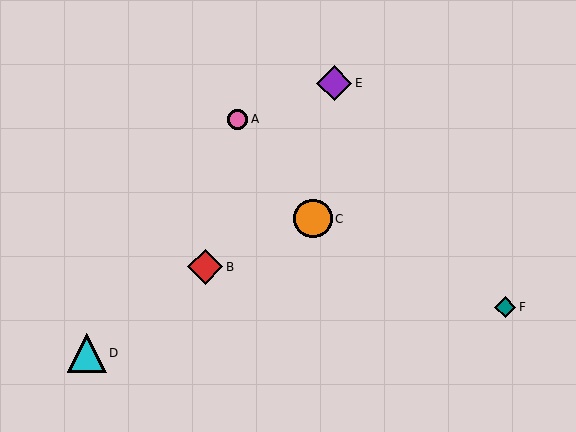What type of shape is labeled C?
Shape C is an orange circle.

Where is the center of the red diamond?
The center of the red diamond is at (205, 267).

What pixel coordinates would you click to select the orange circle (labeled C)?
Click at (313, 219) to select the orange circle C.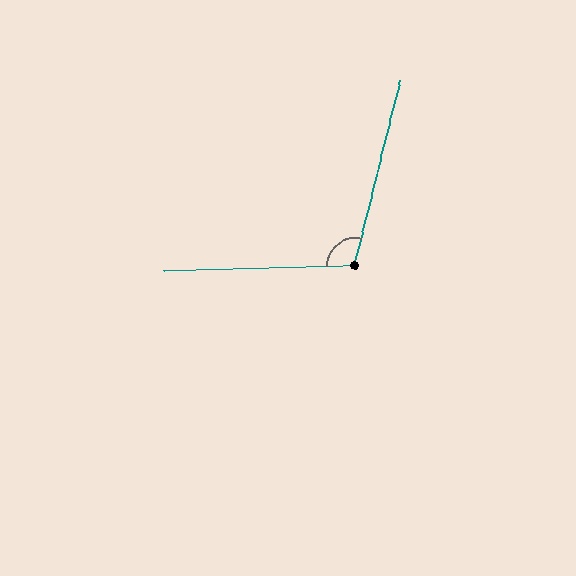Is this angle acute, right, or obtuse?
It is obtuse.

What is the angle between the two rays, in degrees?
Approximately 106 degrees.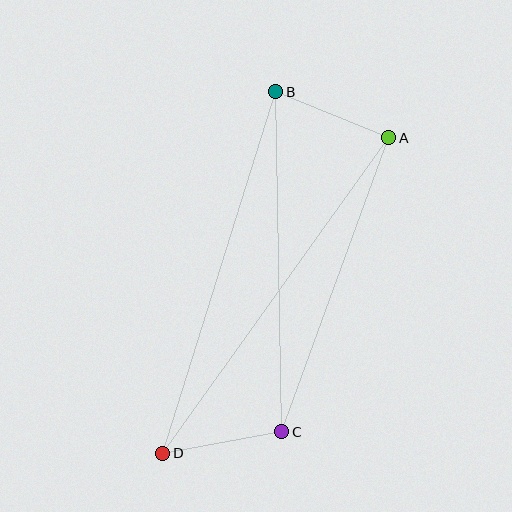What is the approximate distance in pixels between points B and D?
The distance between B and D is approximately 378 pixels.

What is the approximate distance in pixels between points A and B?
The distance between A and B is approximately 122 pixels.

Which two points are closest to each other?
Points C and D are closest to each other.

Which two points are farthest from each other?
Points A and D are farthest from each other.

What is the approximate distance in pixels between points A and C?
The distance between A and C is approximately 313 pixels.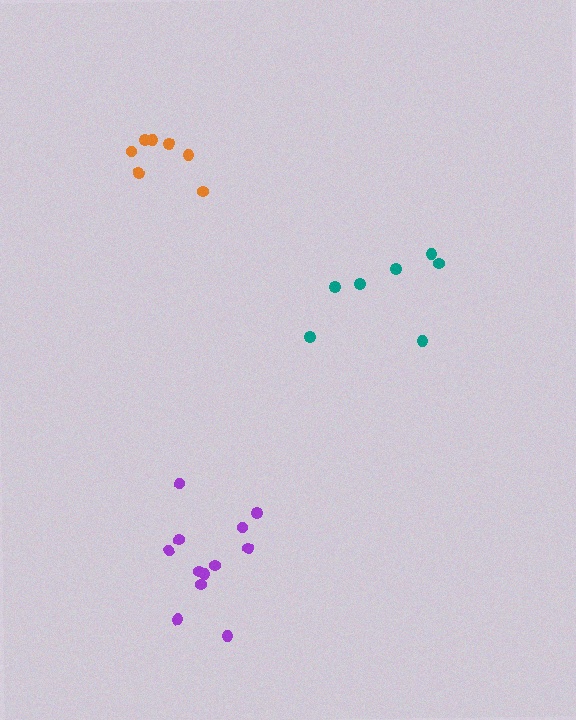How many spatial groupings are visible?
There are 3 spatial groupings.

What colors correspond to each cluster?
The clusters are colored: teal, orange, purple.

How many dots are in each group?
Group 1: 7 dots, Group 2: 7 dots, Group 3: 12 dots (26 total).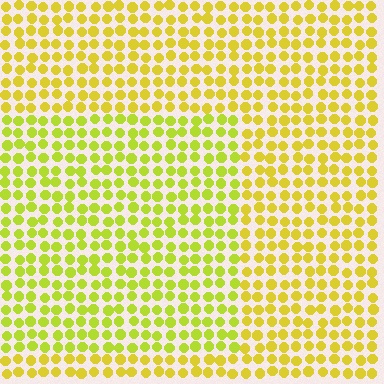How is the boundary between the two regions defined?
The boundary is defined purely by a slight shift in hue (about 21 degrees). Spacing, size, and orientation are identical on both sides.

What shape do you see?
I see a rectangle.